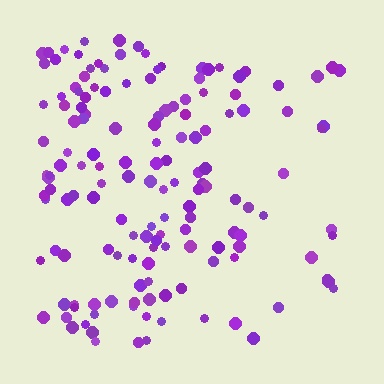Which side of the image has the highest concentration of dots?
The left.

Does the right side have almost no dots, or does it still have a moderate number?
Still a moderate number, just noticeably fewer than the left.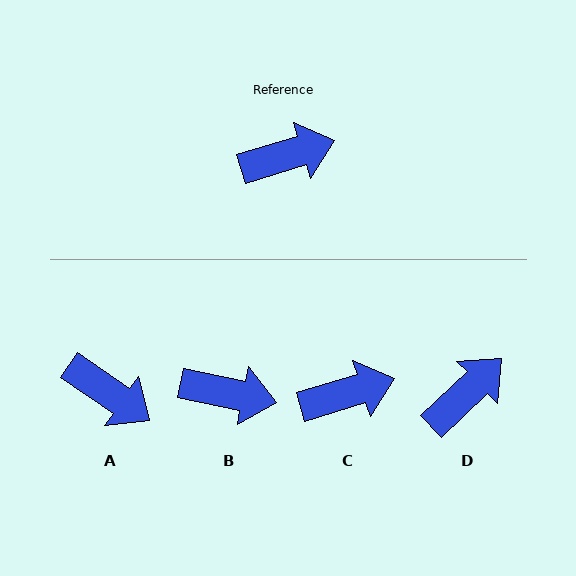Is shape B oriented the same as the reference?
No, it is off by about 28 degrees.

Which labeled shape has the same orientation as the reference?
C.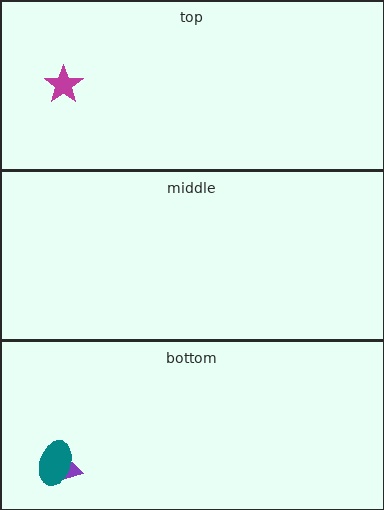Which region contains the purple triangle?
The bottom region.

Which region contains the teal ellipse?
The bottom region.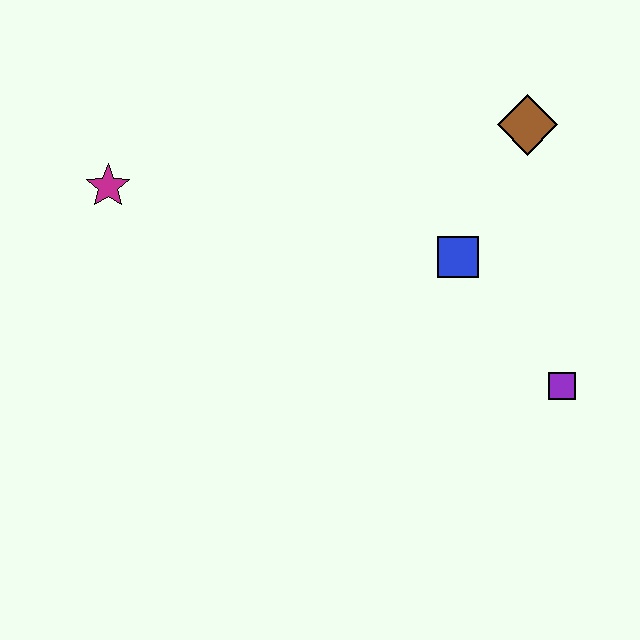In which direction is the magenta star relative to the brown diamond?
The magenta star is to the left of the brown diamond.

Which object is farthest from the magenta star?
The purple square is farthest from the magenta star.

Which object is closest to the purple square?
The blue square is closest to the purple square.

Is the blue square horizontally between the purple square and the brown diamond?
No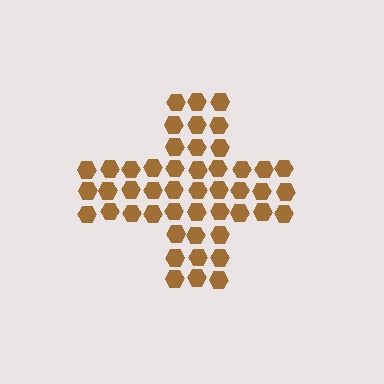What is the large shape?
The large shape is a cross.